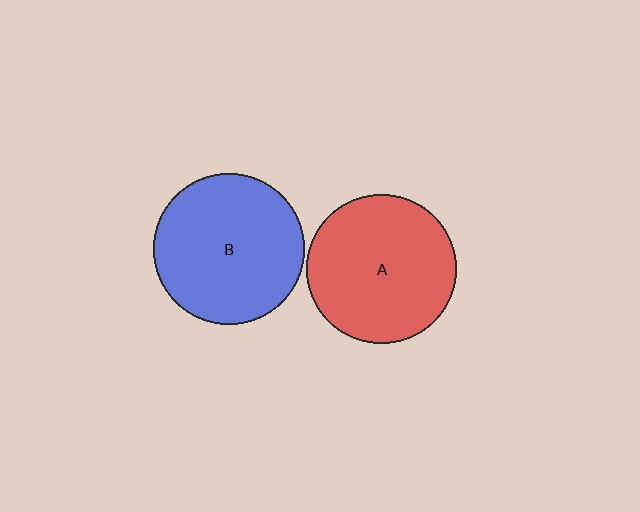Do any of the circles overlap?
No, none of the circles overlap.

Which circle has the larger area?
Circle B (blue).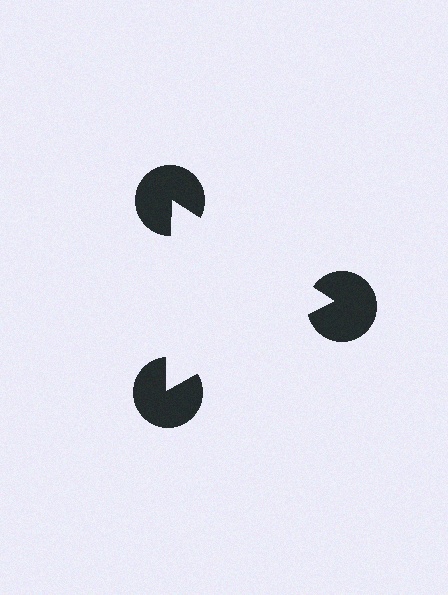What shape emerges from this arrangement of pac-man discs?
An illusory triangle — its edges are inferred from the aligned wedge cuts in the pac-man discs, not physically drawn.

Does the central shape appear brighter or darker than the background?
It typically appears slightly brighter than the background, even though no actual brightness change is drawn.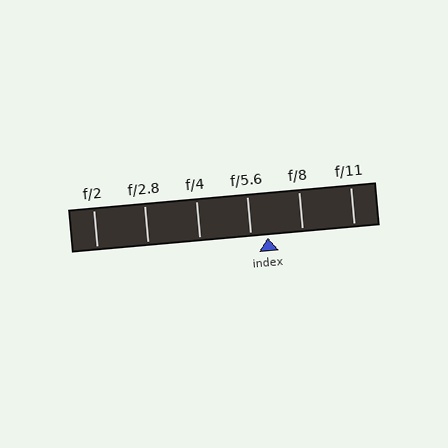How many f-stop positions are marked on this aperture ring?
There are 6 f-stop positions marked.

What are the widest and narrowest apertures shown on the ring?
The widest aperture shown is f/2 and the narrowest is f/11.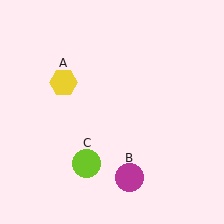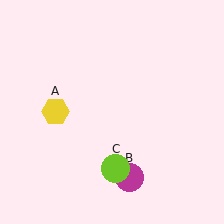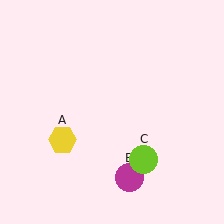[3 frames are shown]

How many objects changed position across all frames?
2 objects changed position: yellow hexagon (object A), lime circle (object C).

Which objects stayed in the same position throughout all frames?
Magenta circle (object B) remained stationary.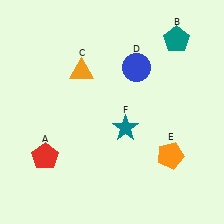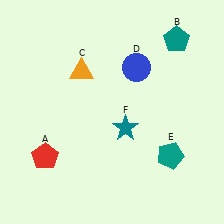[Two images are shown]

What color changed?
The pentagon (E) changed from orange in Image 1 to teal in Image 2.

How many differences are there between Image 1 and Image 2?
There is 1 difference between the two images.